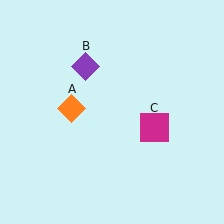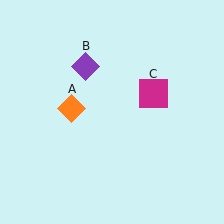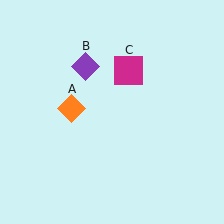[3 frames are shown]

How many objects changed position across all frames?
1 object changed position: magenta square (object C).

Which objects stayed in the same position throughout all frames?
Orange diamond (object A) and purple diamond (object B) remained stationary.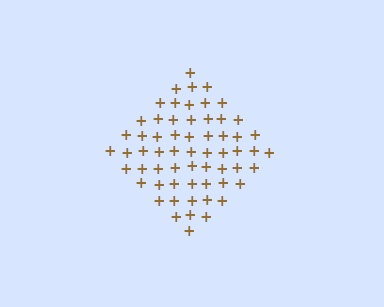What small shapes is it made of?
It is made of small plus signs.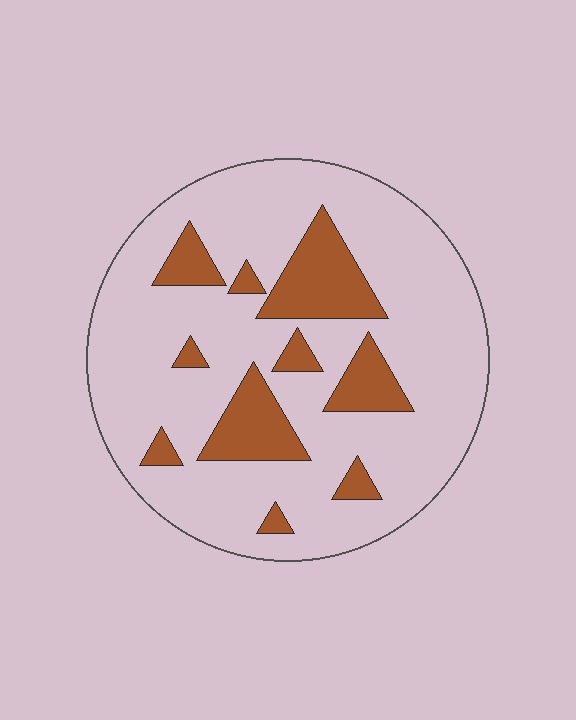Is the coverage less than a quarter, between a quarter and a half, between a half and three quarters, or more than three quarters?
Less than a quarter.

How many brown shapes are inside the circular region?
10.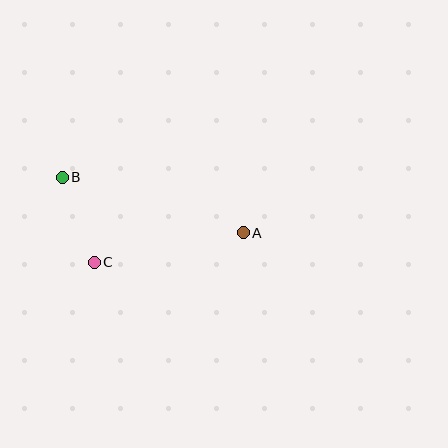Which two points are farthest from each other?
Points A and B are farthest from each other.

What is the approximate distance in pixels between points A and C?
The distance between A and C is approximately 152 pixels.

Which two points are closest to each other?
Points B and C are closest to each other.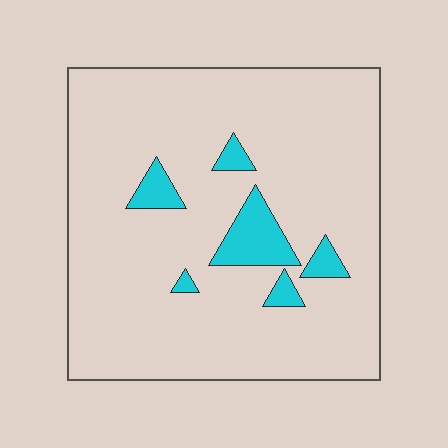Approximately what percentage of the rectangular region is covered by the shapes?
Approximately 10%.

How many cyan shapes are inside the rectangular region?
6.